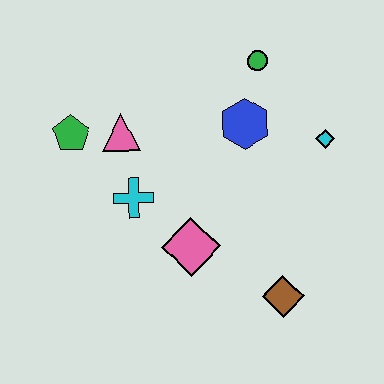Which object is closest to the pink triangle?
The green pentagon is closest to the pink triangle.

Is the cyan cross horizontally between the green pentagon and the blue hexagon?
Yes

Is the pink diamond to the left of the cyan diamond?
Yes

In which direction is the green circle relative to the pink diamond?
The green circle is above the pink diamond.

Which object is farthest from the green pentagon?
The brown diamond is farthest from the green pentagon.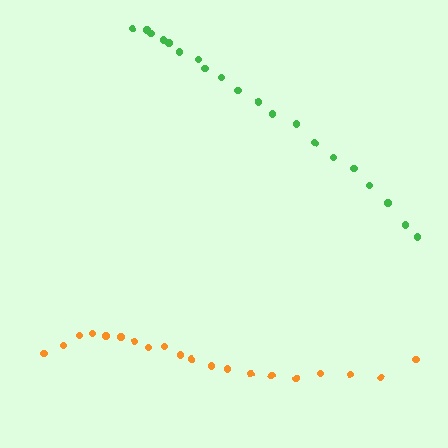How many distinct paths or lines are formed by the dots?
There are 2 distinct paths.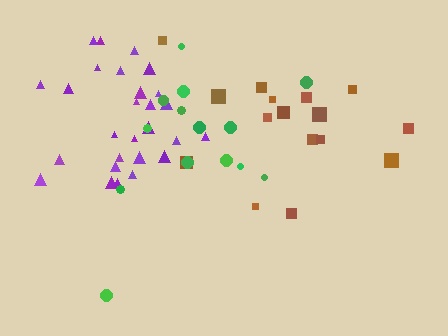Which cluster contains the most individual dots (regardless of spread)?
Purple (27).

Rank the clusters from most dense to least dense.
purple, brown, green.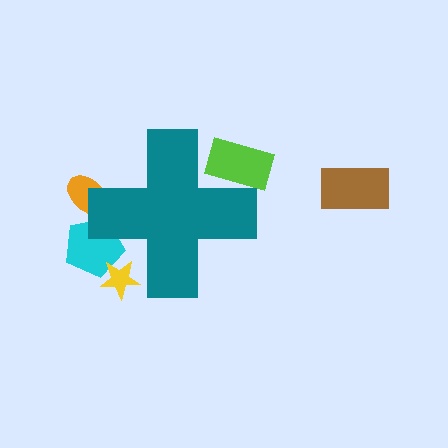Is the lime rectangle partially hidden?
Yes, the lime rectangle is partially hidden behind the teal cross.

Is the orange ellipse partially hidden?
Yes, the orange ellipse is partially hidden behind the teal cross.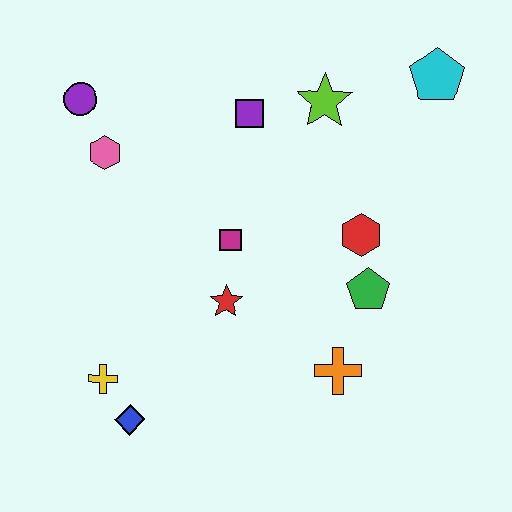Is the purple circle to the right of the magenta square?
No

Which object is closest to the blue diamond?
The yellow cross is closest to the blue diamond.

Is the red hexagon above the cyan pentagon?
No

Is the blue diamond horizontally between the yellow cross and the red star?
Yes